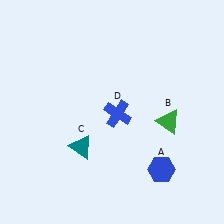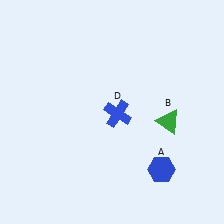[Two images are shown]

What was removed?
The teal triangle (C) was removed in Image 2.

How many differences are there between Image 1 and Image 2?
There is 1 difference between the two images.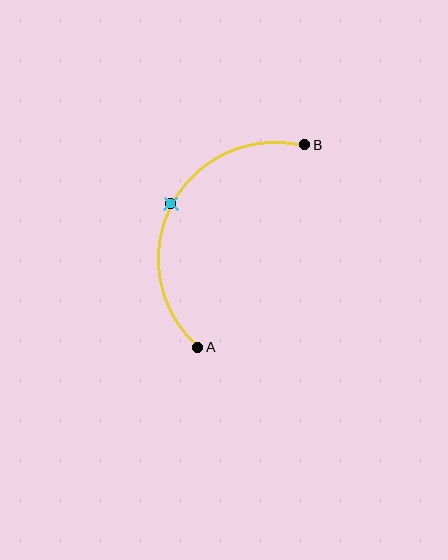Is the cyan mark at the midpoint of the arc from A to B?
Yes. The cyan mark lies on the arc at equal arc-length from both A and B — it is the arc midpoint.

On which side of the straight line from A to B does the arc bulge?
The arc bulges to the left of the straight line connecting A and B.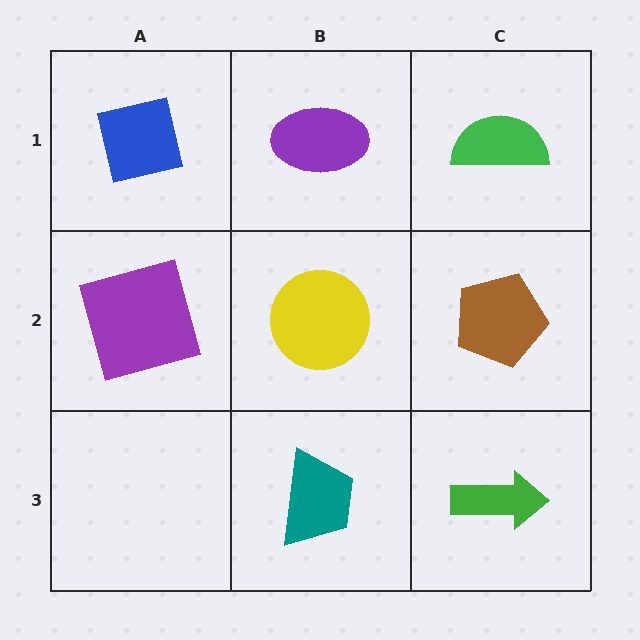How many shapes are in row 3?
2 shapes.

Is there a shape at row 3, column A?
No, that cell is empty.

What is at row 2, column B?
A yellow circle.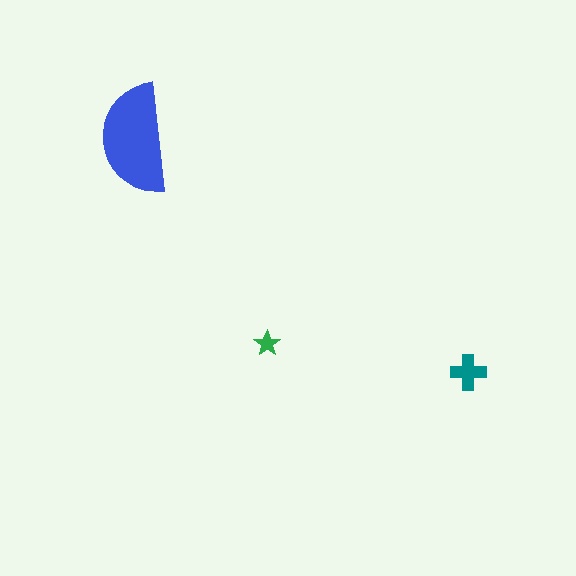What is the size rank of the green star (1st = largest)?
3rd.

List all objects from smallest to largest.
The green star, the teal cross, the blue semicircle.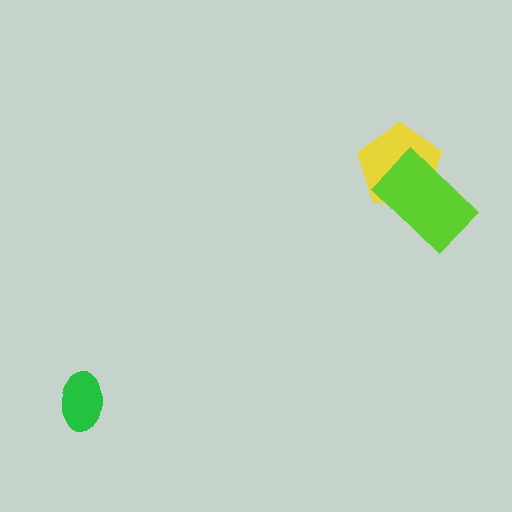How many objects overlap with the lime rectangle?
1 object overlaps with the lime rectangle.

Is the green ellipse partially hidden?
No, no other shape covers it.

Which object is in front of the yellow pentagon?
The lime rectangle is in front of the yellow pentagon.